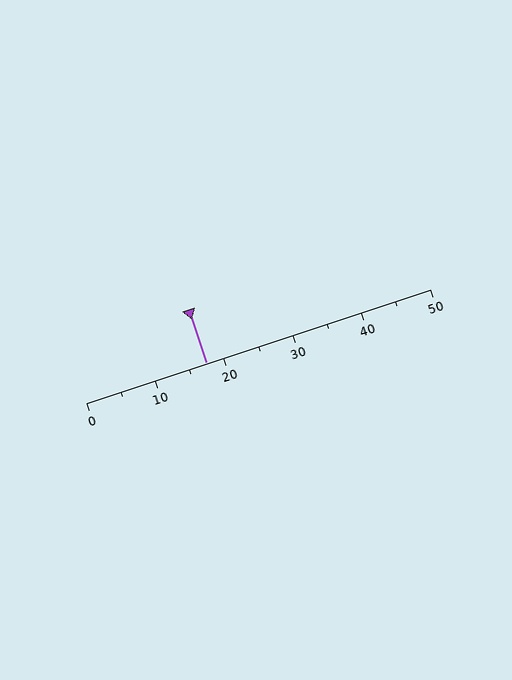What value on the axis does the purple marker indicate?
The marker indicates approximately 17.5.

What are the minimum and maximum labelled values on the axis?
The axis runs from 0 to 50.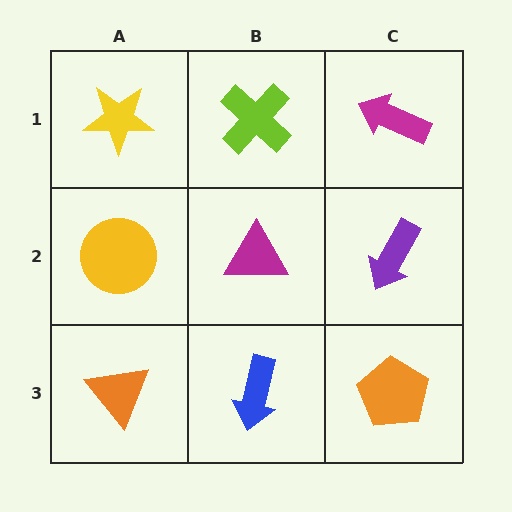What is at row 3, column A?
An orange triangle.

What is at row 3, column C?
An orange pentagon.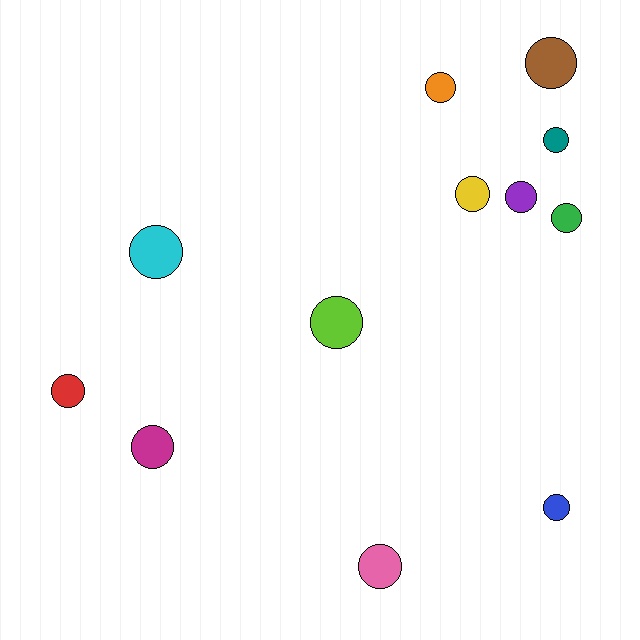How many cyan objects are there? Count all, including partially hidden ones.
There is 1 cyan object.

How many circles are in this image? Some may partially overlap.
There are 12 circles.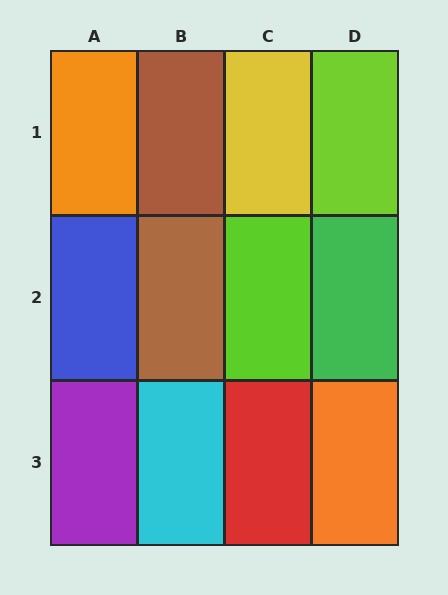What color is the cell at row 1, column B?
Brown.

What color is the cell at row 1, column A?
Orange.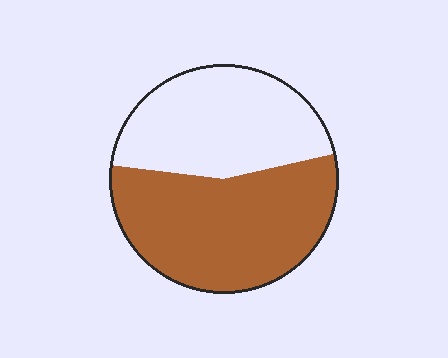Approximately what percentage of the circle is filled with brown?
Approximately 55%.